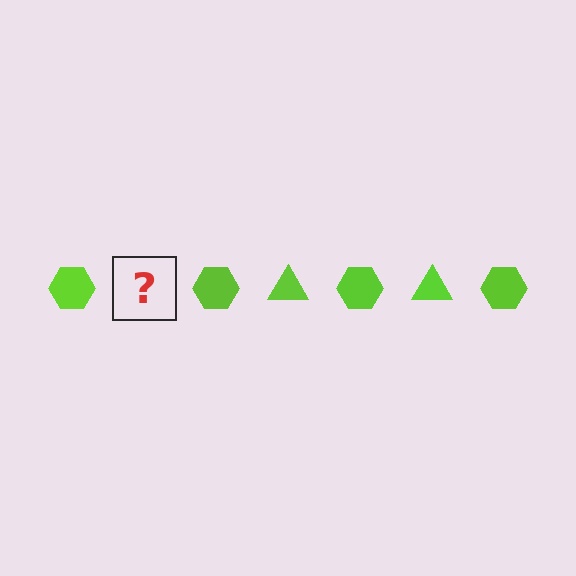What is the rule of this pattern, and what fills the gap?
The rule is that the pattern cycles through hexagon, triangle shapes in lime. The gap should be filled with a lime triangle.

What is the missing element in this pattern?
The missing element is a lime triangle.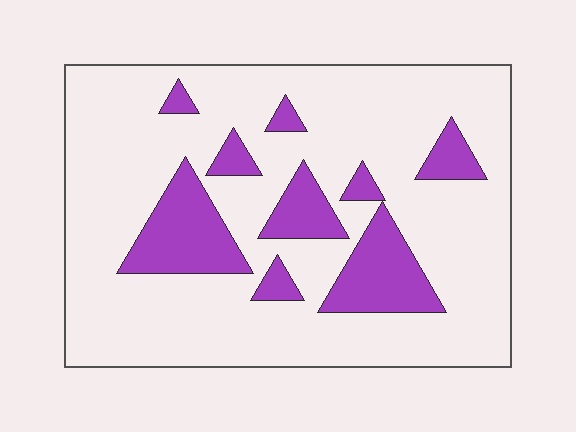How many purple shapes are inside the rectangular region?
9.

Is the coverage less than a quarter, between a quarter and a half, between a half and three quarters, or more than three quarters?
Less than a quarter.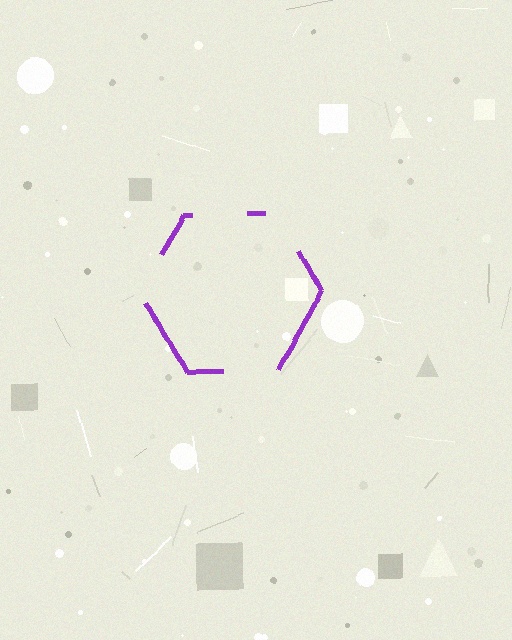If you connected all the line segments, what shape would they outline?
They would outline a hexagon.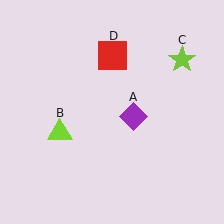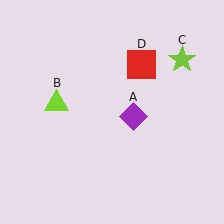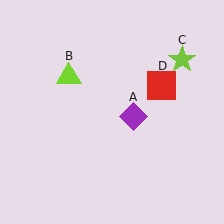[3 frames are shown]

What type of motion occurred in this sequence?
The lime triangle (object B), red square (object D) rotated clockwise around the center of the scene.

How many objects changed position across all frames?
2 objects changed position: lime triangle (object B), red square (object D).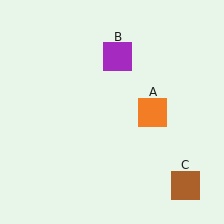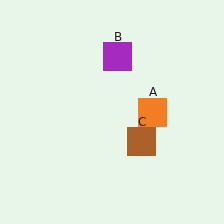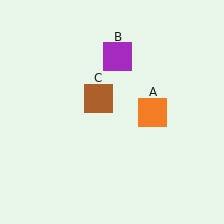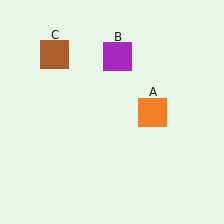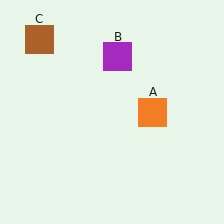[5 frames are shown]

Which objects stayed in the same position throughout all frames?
Orange square (object A) and purple square (object B) remained stationary.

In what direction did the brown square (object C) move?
The brown square (object C) moved up and to the left.